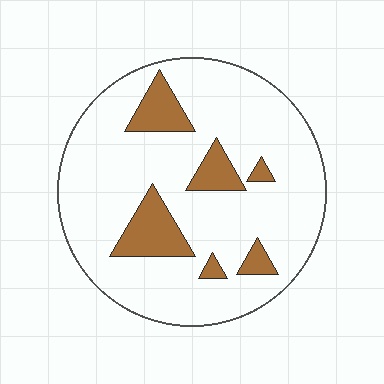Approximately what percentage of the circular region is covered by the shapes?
Approximately 15%.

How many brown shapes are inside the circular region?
6.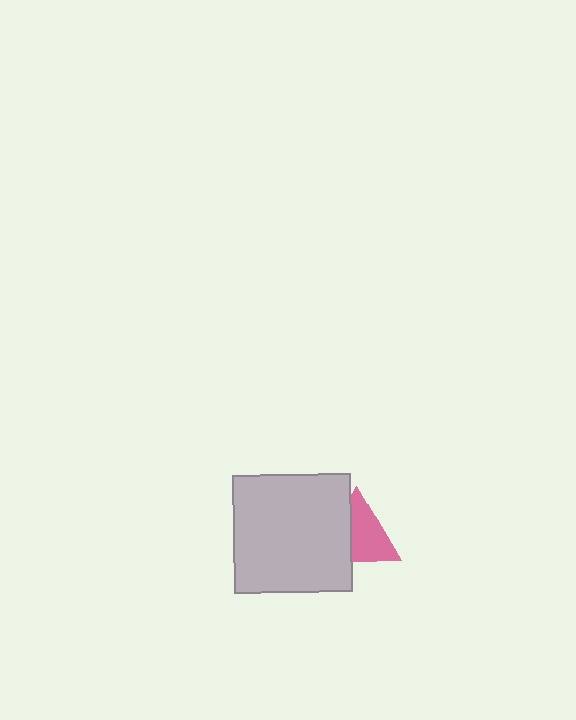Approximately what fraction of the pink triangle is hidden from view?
Roughly 39% of the pink triangle is hidden behind the light gray square.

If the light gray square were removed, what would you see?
You would see the complete pink triangle.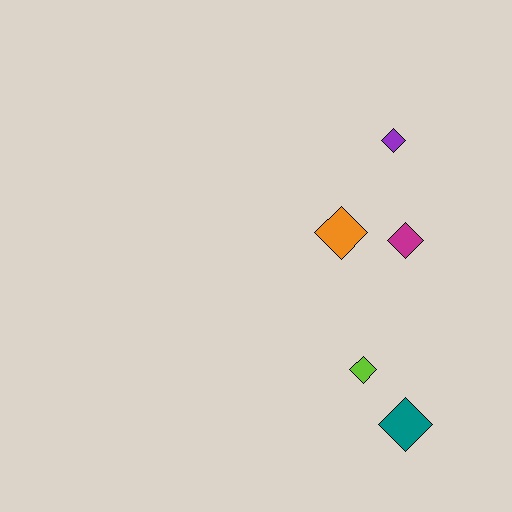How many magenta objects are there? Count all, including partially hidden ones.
There is 1 magenta object.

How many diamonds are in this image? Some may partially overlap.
There are 5 diamonds.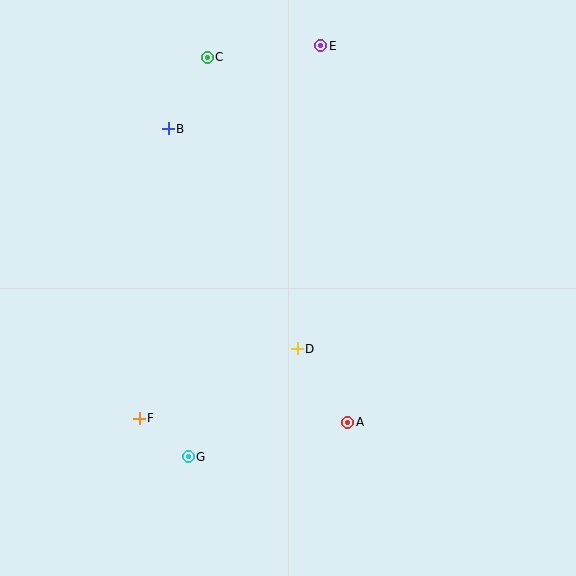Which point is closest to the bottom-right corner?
Point A is closest to the bottom-right corner.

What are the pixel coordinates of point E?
Point E is at (321, 46).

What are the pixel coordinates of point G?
Point G is at (188, 457).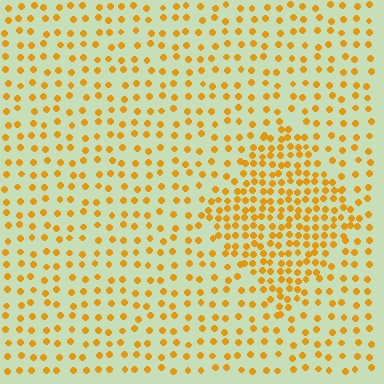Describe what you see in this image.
The image contains small orange elements arranged at two different densities. A diamond-shaped region is visible where the elements are more densely packed than the surrounding area.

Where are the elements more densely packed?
The elements are more densely packed inside the diamond boundary.